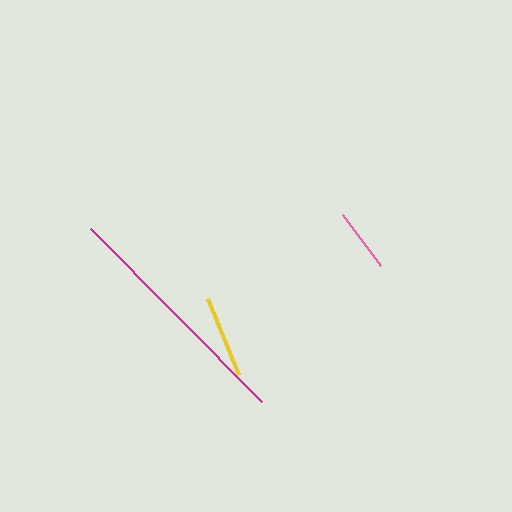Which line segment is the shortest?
The pink line is the shortest at approximately 64 pixels.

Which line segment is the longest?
The magenta line is the longest at approximately 243 pixels.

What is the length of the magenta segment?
The magenta segment is approximately 243 pixels long.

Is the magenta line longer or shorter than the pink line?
The magenta line is longer than the pink line.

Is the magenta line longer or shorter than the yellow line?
The magenta line is longer than the yellow line.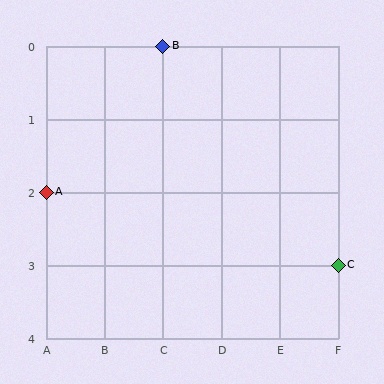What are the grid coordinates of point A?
Point A is at grid coordinates (A, 2).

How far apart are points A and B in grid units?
Points A and B are 2 columns and 2 rows apart (about 2.8 grid units diagonally).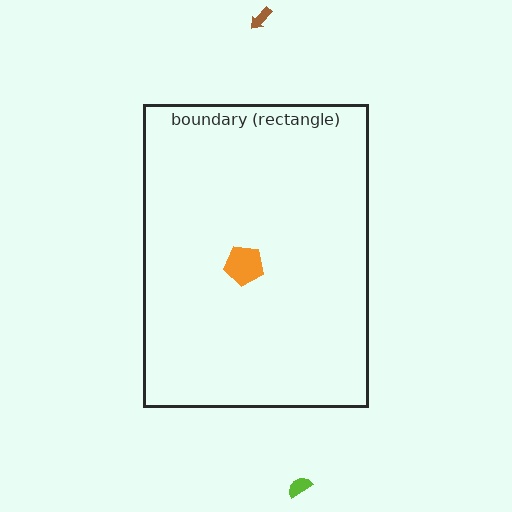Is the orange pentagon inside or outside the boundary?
Inside.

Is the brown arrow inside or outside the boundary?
Outside.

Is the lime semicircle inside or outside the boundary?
Outside.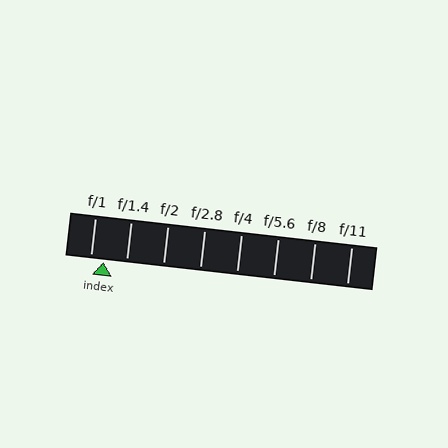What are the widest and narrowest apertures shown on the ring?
The widest aperture shown is f/1 and the narrowest is f/11.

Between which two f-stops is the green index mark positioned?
The index mark is between f/1 and f/1.4.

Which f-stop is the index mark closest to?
The index mark is closest to f/1.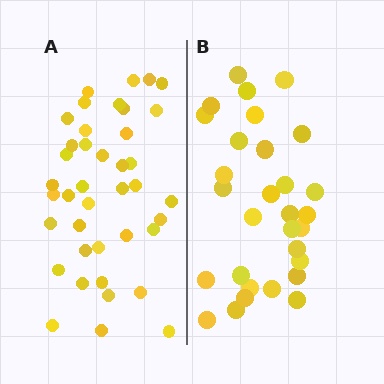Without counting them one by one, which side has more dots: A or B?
Region A (the left region) has more dots.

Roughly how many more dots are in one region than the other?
Region A has roughly 10 or so more dots than region B.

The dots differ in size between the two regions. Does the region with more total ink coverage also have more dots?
No. Region B has more total ink coverage because its dots are larger, but region A actually contains more individual dots. Total area can be misleading — the number of items is what matters here.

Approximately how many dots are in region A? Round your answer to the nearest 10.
About 40 dots.